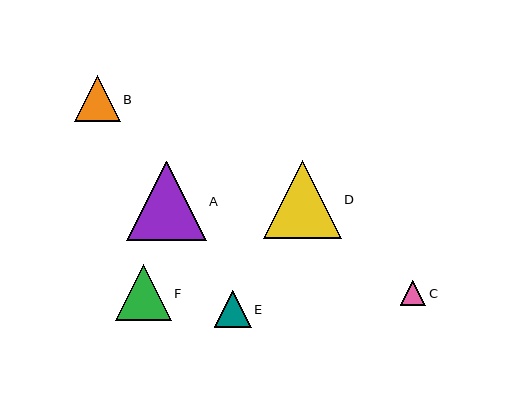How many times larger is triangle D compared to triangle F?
Triangle D is approximately 1.4 times the size of triangle F.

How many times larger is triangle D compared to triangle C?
Triangle D is approximately 3.1 times the size of triangle C.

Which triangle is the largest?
Triangle A is the largest with a size of approximately 79 pixels.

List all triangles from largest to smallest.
From largest to smallest: A, D, F, B, E, C.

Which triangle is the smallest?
Triangle C is the smallest with a size of approximately 25 pixels.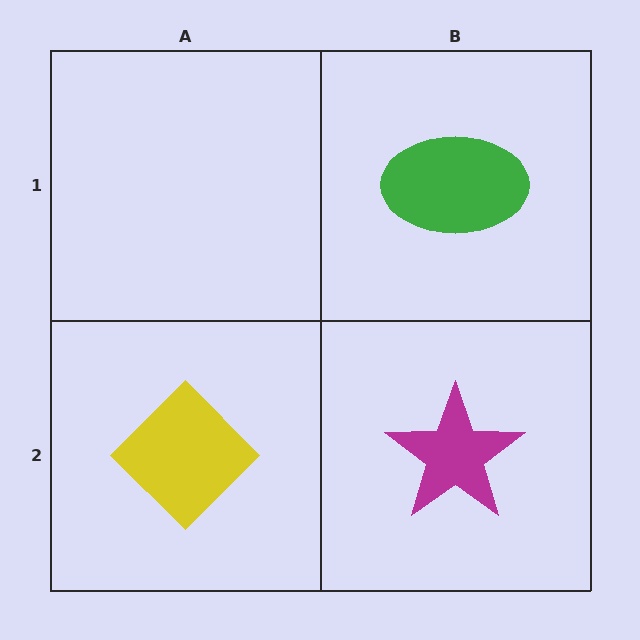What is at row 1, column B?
A green ellipse.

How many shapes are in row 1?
1 shape.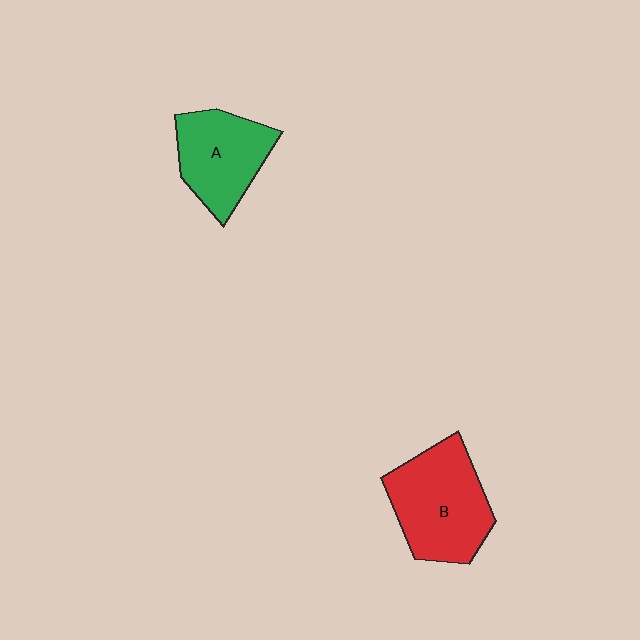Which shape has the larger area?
Shape B (red).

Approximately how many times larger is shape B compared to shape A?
Approximately 1.3 times.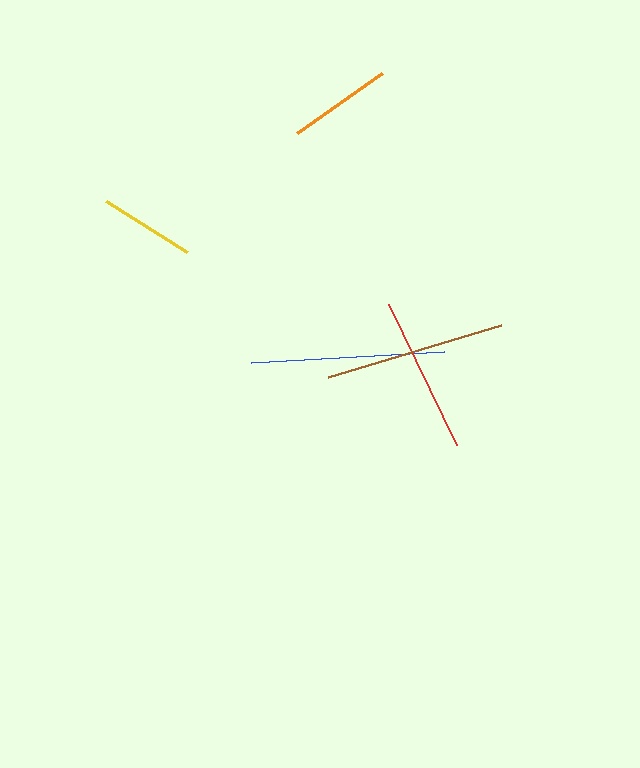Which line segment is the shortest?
The yellow line is the shortest at approximately 95 pixels.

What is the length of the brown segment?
The brown segment is approximately 181 pixels long.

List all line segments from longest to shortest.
From longest to shortest: blue, brown, red, orange, yellow.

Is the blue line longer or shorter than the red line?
The blue line is longer than the red line.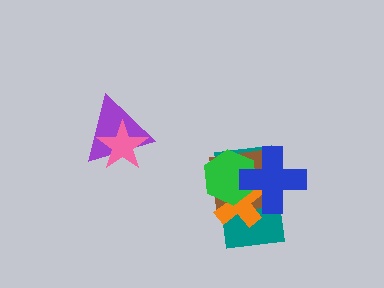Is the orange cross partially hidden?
Yes, it is partially covered by another shape.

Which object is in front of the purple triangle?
The pink star is in front of the purple triangle.